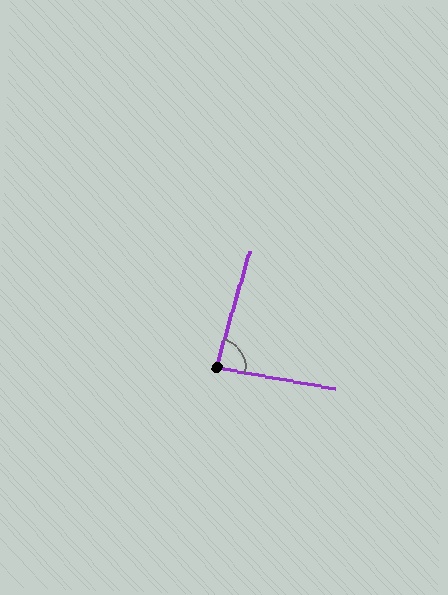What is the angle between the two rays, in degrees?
Approximately 84 degrees.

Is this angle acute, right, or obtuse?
It is acute.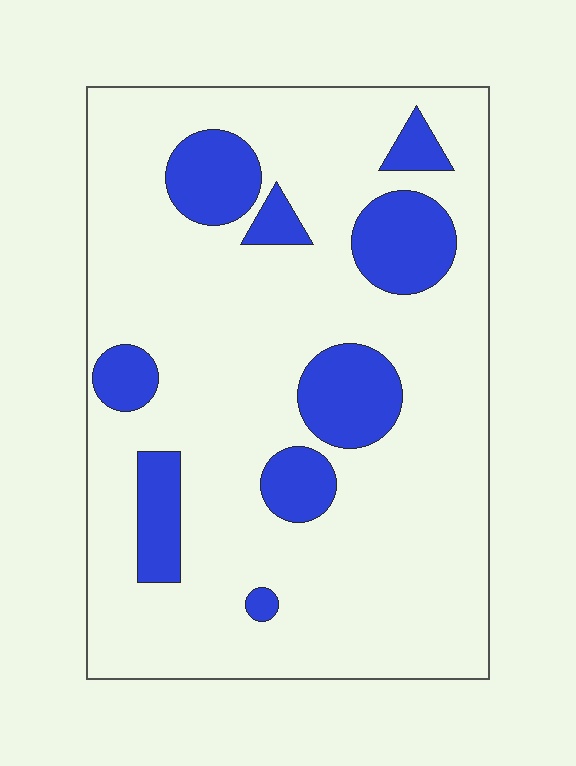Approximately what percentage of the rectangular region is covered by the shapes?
Approximately 20%.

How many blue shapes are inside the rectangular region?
9.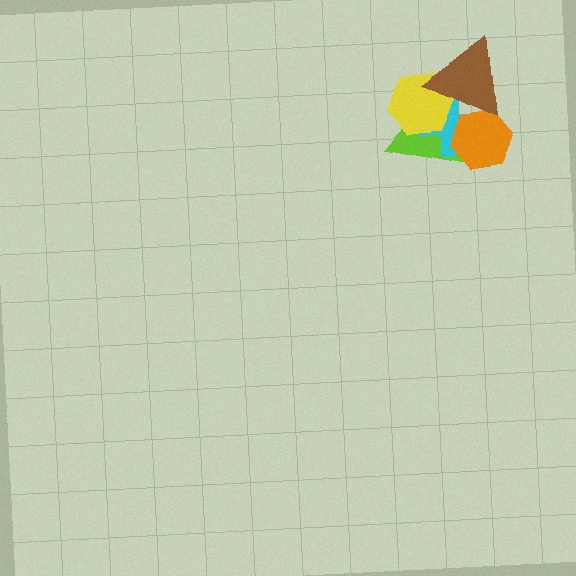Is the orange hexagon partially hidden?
Yes, it is partially covered by another shape.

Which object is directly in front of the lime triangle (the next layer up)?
The cyan cross is directly in front of the lime triangle.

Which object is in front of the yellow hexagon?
The brown triangle is in front of the yellow hexagon.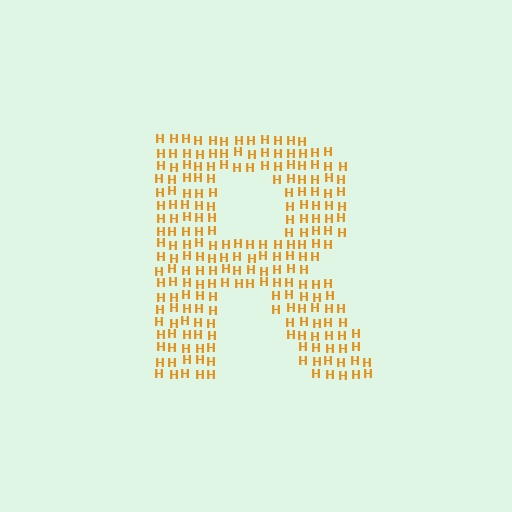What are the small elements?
The small elements are letter H's.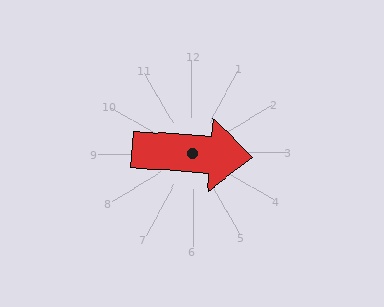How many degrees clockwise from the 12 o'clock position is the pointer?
Approximately 95 degrees.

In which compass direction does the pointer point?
East.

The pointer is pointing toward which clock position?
Roughly 3 o'clock.